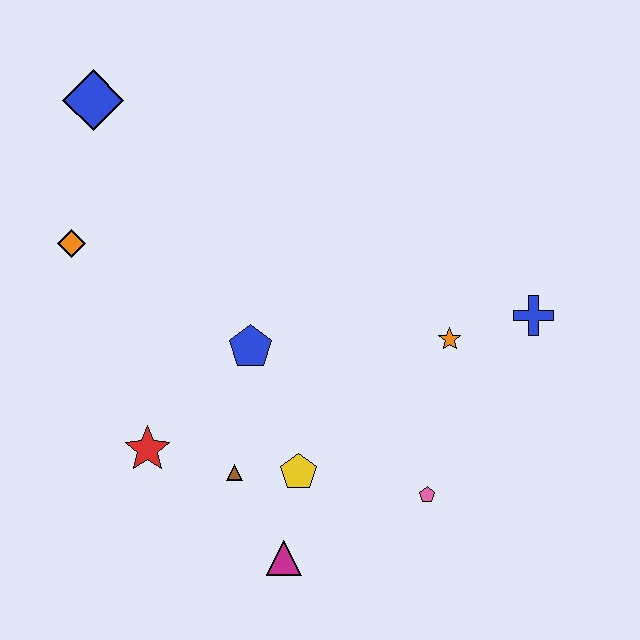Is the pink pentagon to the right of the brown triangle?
Yes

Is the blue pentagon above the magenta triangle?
Yes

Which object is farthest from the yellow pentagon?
The blue diamond is farthest from the yellow pentagon.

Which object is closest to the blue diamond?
The orange diamond is closest to the blue diamond.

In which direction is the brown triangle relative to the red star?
The brown triangle is to the right of the red star.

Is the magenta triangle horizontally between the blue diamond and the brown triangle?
No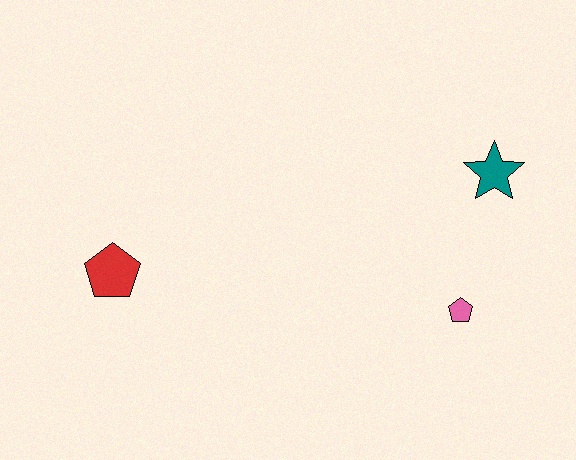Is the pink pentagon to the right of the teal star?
No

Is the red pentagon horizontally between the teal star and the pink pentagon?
No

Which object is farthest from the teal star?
The red pentagon is farthest from the teal star.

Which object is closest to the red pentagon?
The pink pentagon is closest to the red pentagon.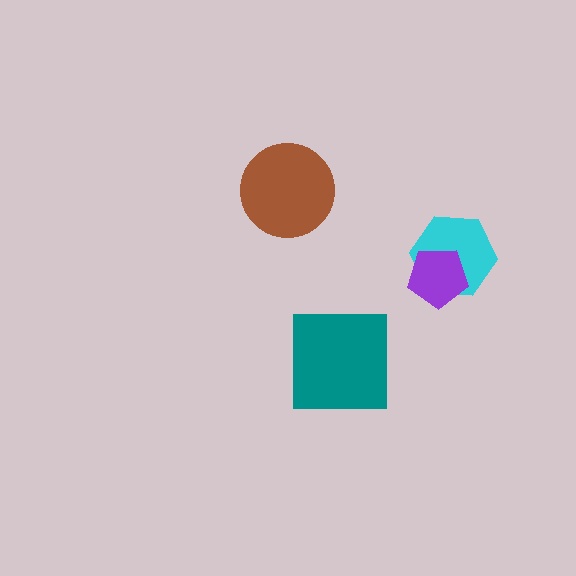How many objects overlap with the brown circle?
0 objects overlap with the brown circle.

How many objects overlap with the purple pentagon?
1 object overlaps with the purple pentagon.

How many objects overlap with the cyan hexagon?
1 object overlaps with the cyan hexagon.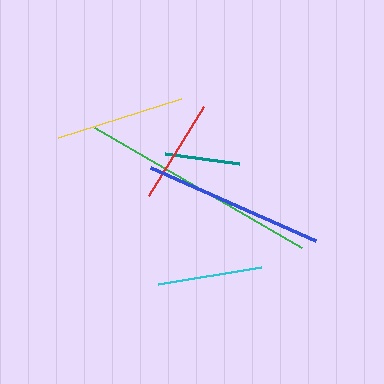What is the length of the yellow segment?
The yellow segment is approximately 129 pixels long.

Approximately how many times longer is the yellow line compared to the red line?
The yellow line is approximately 1.2 times the length of the red line.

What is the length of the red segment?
The red segment is approximately 104 pixels long.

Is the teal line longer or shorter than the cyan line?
The cyan line is longer than the teal line.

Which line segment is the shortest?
The teal line is the shortest at approximately 75 pixels.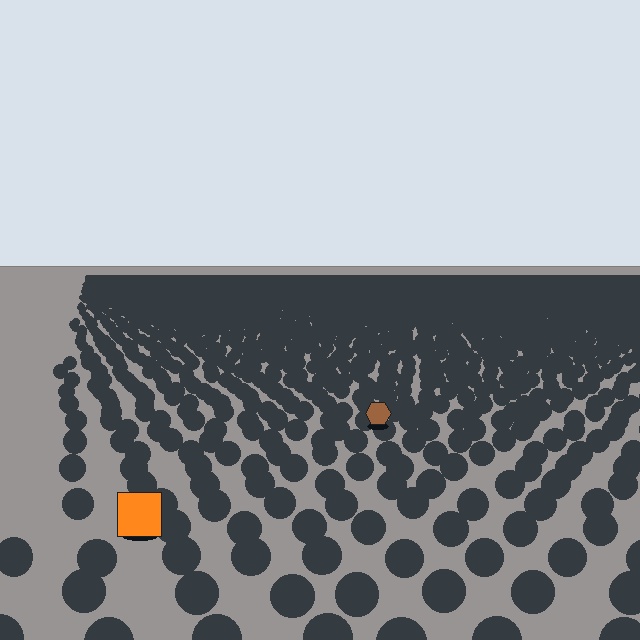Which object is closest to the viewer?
The orange square is closest. The texture marks near it are larger and more spread out.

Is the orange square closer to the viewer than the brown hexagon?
Yes. The orange square is closer — you can tell from the texture gradient: the ground texture is coarser near it.